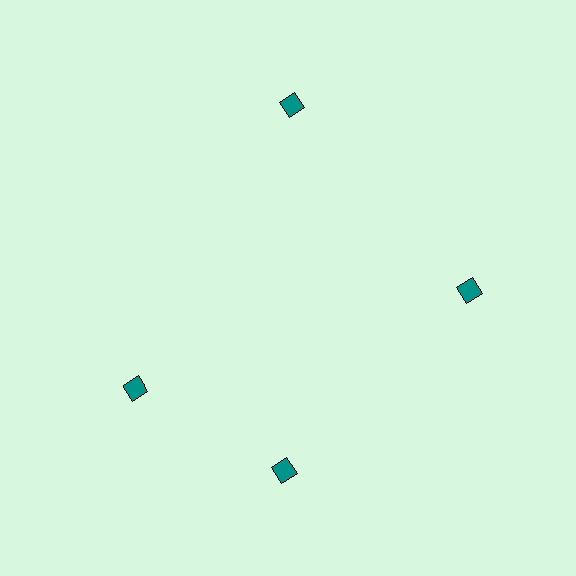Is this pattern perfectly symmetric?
No. The 4 teal diamonds are arranged in a ring, but one element near the 9 o'clock position is rotated out of alignment along the ring, breaking the 4-fold rotational symmetry.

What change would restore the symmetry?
The symmetry would be restored by rotating it back into even spacing with its neighbors so that all 4 diamonds sit at equal angles and equal distance from the center.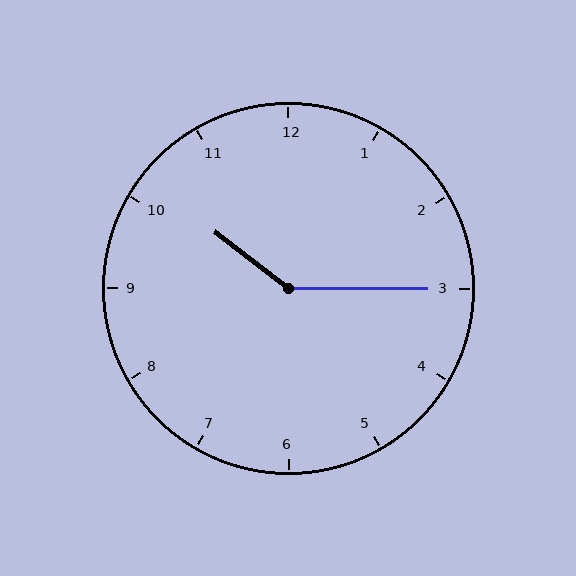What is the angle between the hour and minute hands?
Approximately 142 degrees.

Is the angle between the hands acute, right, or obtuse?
It is obtuse.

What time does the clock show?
10:15.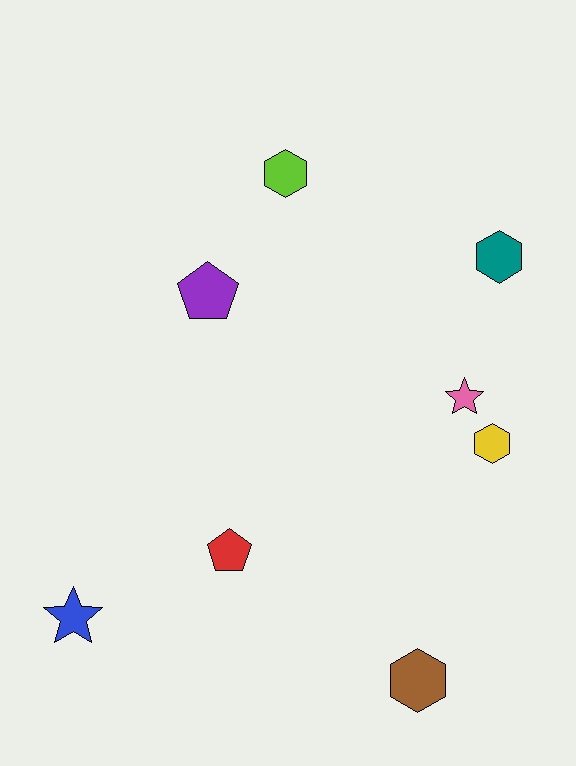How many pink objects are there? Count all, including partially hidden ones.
There is 1 pink object.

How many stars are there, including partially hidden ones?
There are 2 stars.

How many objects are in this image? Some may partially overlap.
There are 8 objects.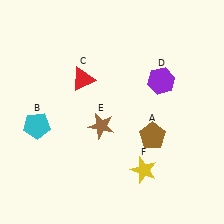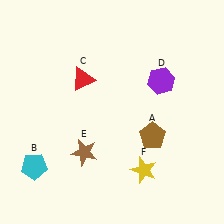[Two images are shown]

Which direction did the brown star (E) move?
The brown star (E) moved down.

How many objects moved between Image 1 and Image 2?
2 objects moved between the two images.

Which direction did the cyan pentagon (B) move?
The cyan pentagon (B) moved down.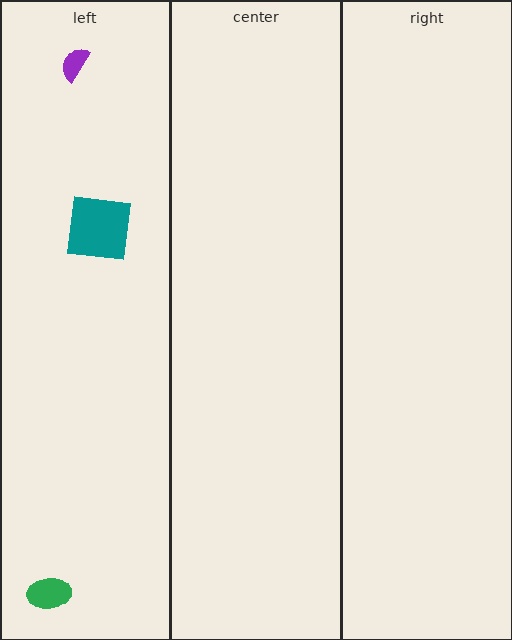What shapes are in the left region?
The green ellipse, the teal square, the purple semicircle.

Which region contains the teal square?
The left region.